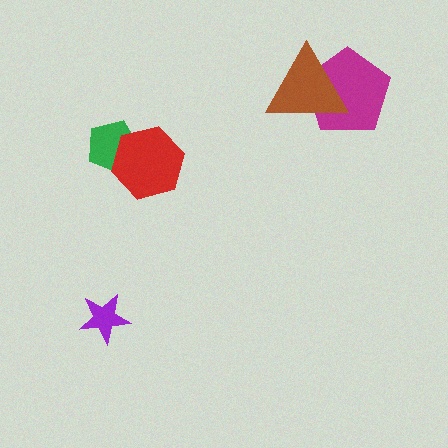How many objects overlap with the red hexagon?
1 object overlaps with the red hexagon.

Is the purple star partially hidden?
No, no other shape covers it.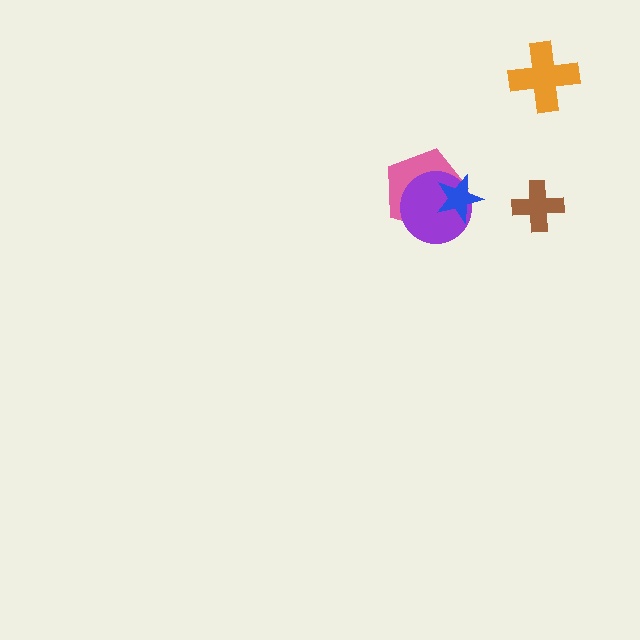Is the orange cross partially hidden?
No, no other shape covers it.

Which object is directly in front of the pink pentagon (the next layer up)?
The purple circle is directly in front of the pink pentagon.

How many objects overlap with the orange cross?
0 objects overlap with the orange cross.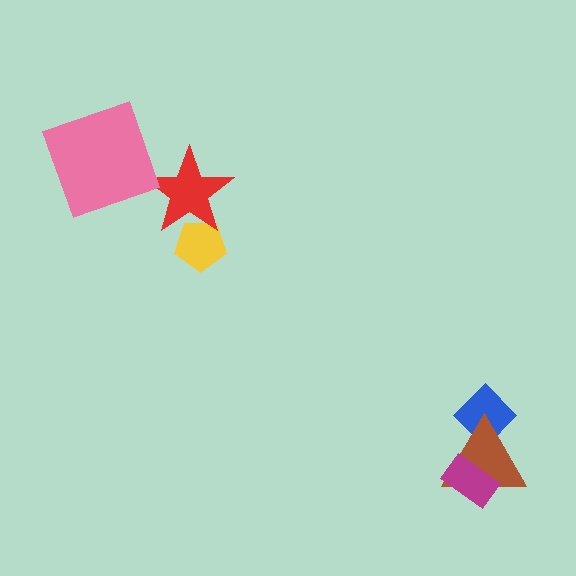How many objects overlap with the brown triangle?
2 objects overlap with the brown triangle.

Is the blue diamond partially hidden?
Yes, it is partially covered by another shape.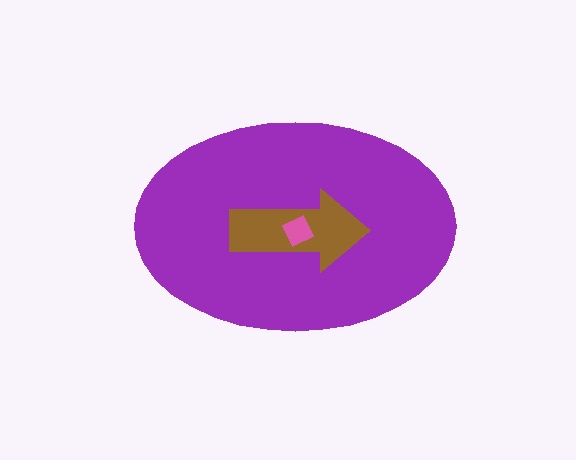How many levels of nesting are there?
3.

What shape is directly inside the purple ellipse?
The brown arrow.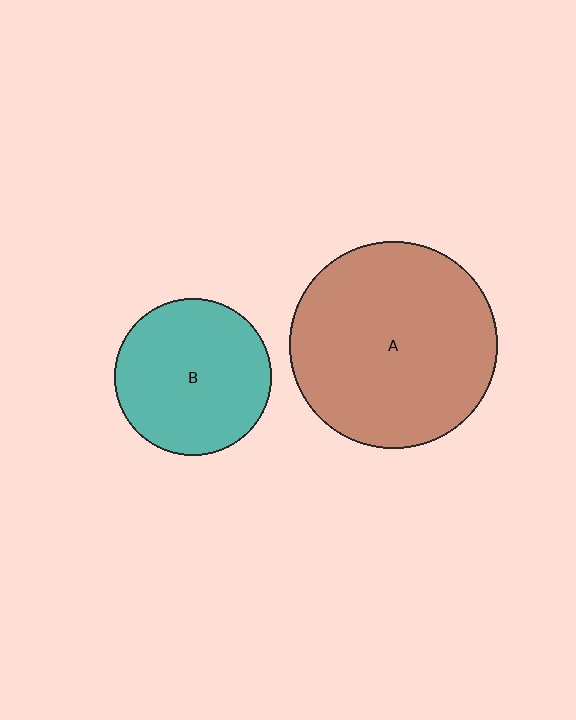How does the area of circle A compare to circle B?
Approximately 1.7 times.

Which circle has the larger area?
Circle A (brown).